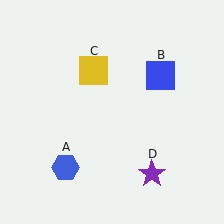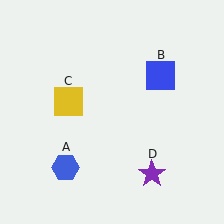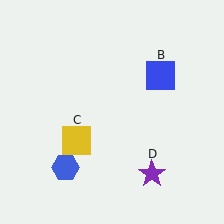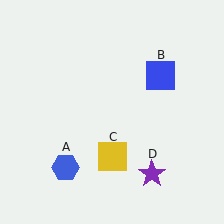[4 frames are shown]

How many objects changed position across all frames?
1 object changed position: yellow square (object C).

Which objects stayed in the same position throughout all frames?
Blue hexagon (object A) and blue square (object B) and purple star (object D) remained stationary.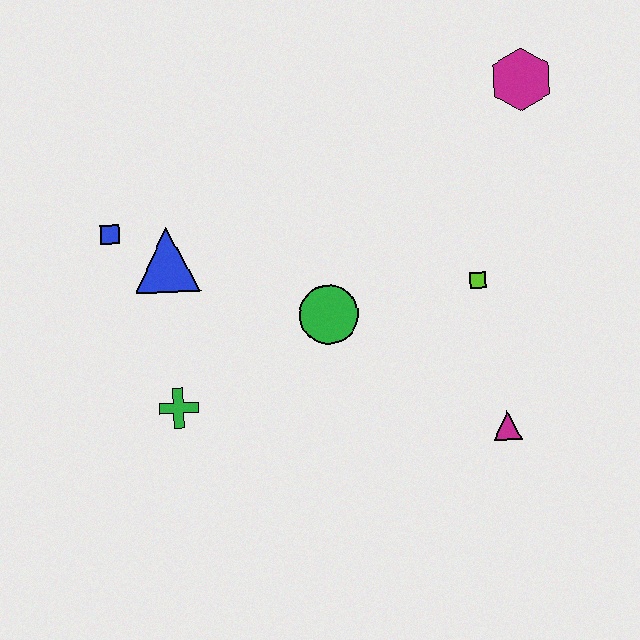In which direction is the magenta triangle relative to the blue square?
The magenta triangle is to the right of the blue square.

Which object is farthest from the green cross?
The magenta hexagon is farthest from the green cross.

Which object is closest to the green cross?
The blue triangle is closest to the green cross.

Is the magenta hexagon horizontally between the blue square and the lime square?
No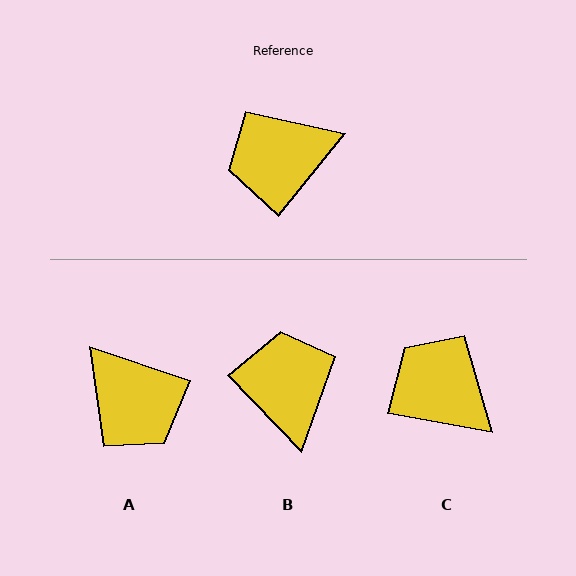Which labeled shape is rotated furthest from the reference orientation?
A, about 110 degrees away.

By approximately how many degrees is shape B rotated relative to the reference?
Approximately 98 degrees clockwise.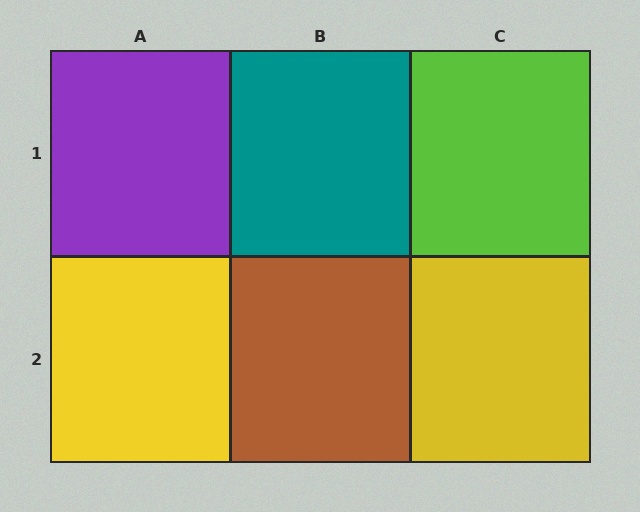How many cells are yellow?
2 cells are yellow.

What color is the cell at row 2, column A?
Yellow.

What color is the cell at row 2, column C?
Yellow.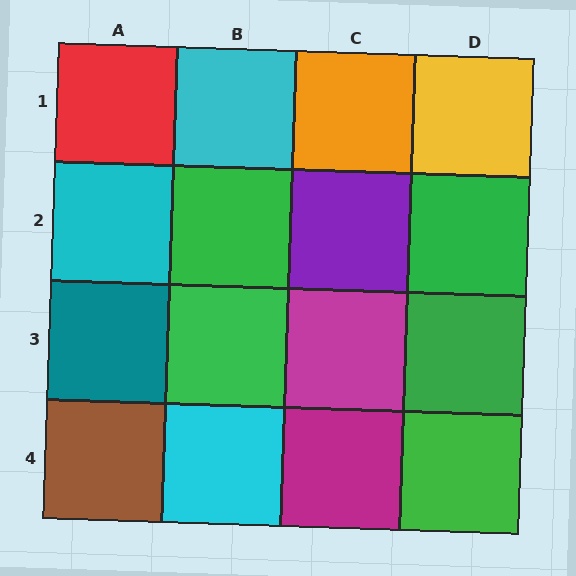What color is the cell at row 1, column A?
Red.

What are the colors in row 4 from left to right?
Brown, cyan, magenta, green.